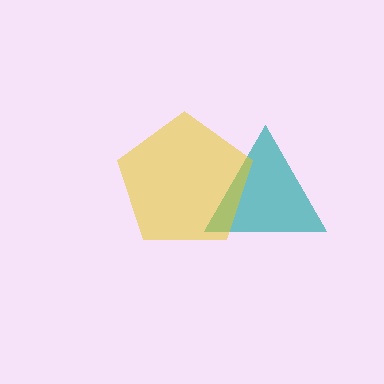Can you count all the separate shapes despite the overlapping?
Yes, there are 2 separate shapes.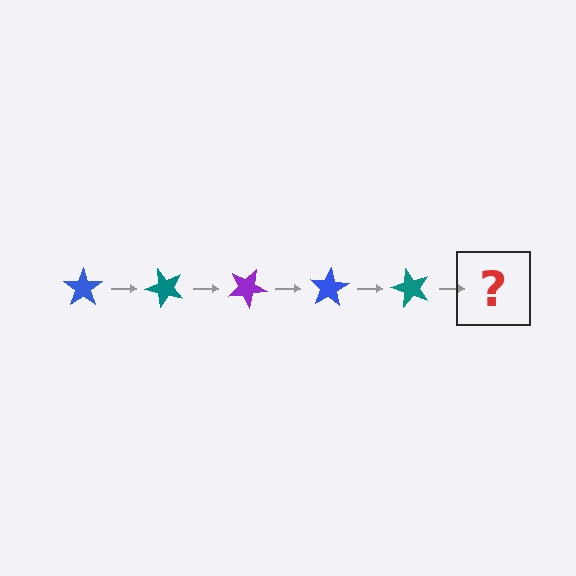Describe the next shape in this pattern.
It should be a purple star, rotated 250 degrees from the start.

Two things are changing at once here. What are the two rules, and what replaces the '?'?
The two rules are that it rotates 50 degrees each step and the color cycles through blue, teal, and purple. The '?' should be a purple star, rotated 250 degrees from the start.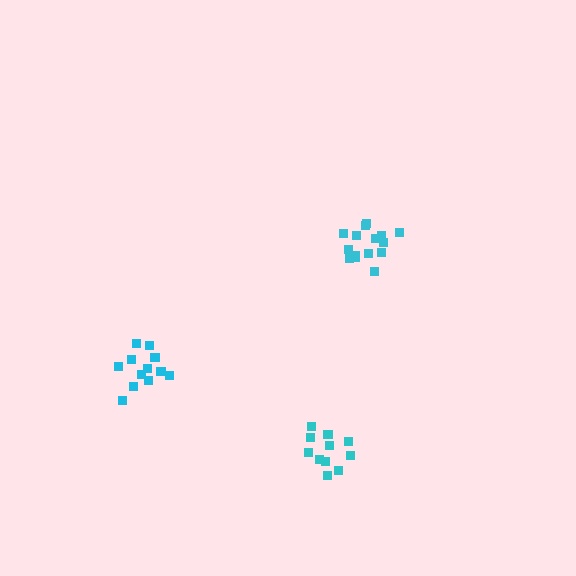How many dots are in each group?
Group 1: 15 dots, Group 2: 11 dots, Group 3: 13 dots (39 total).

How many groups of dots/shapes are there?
There are 3 groups.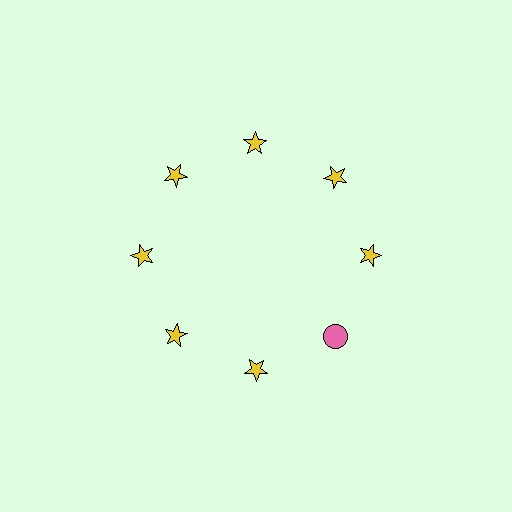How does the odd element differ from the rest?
It differs in both color (pink instead of yellow) and shape (circle instead of star).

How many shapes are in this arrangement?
There are 8 shapes arranged in a ring pattern.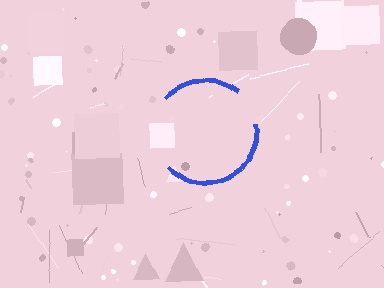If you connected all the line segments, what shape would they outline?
They would outline a circle.